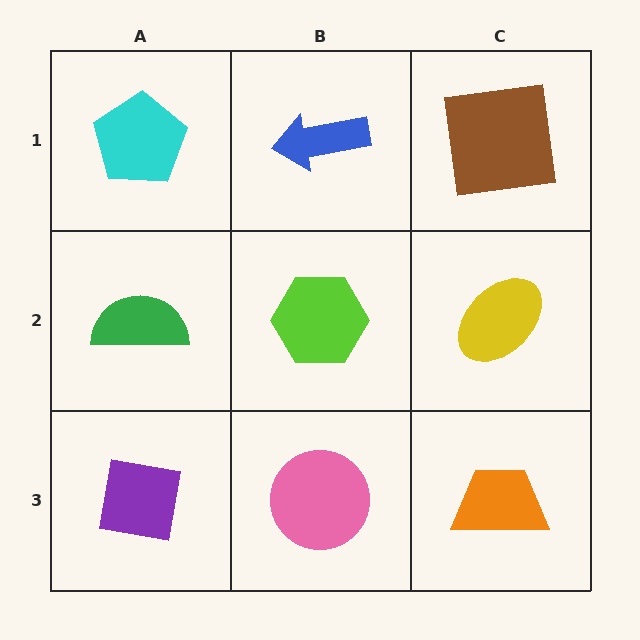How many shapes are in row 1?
3 shapes.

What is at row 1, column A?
A cyan pentagon.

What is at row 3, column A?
A purple square.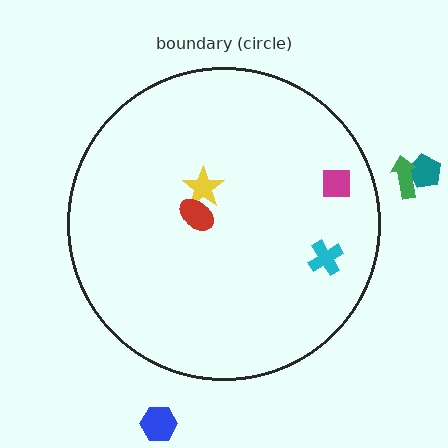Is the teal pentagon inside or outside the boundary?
Outside.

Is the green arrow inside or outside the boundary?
Outside.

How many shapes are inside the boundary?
4 inside, 3 outside.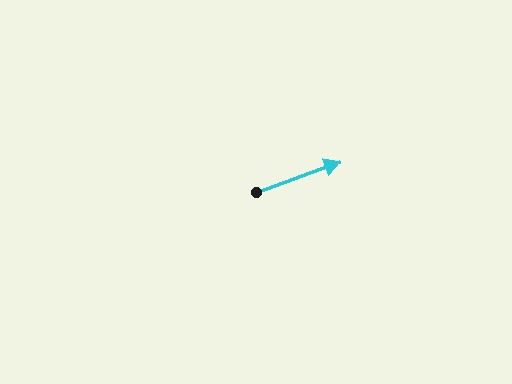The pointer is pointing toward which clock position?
Roughly 2 o'clock.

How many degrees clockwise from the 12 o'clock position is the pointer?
Approximately 70 degrees.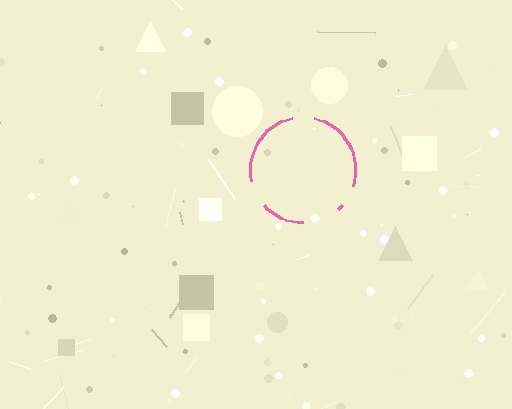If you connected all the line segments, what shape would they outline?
They would outline a circle.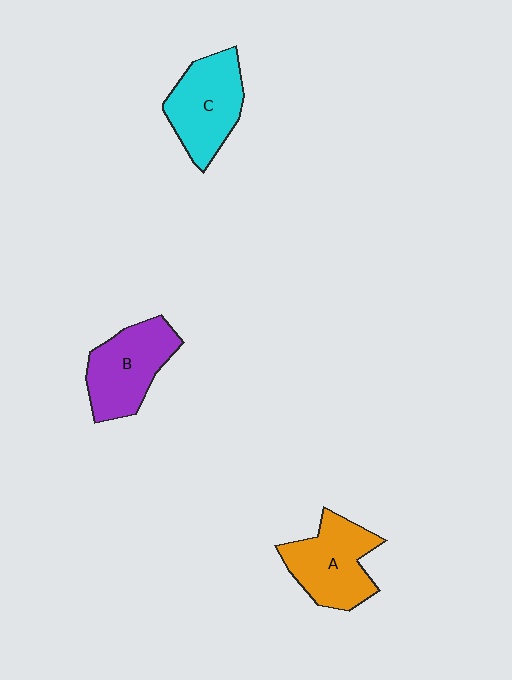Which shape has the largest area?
Shape A (orange).